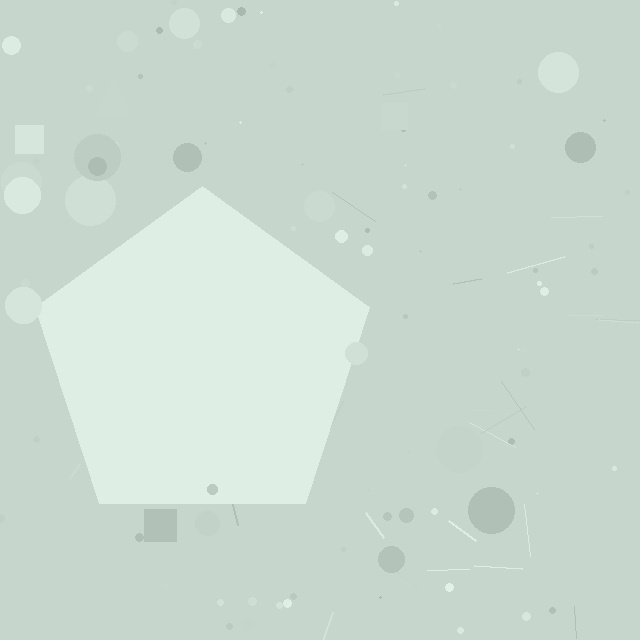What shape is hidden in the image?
A pentagon is hidden in the image.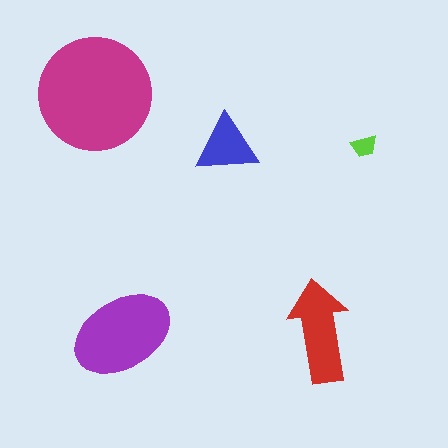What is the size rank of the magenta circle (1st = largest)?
1st.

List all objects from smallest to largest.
The lime trapezoid, the blue triangle, the red arrow, the purple ellipse, the magenta circle.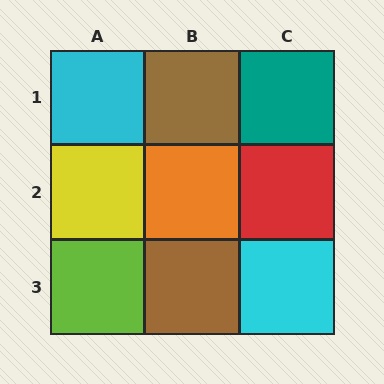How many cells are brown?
2 cells are brown.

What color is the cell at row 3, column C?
Cyan.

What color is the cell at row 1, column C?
Teal.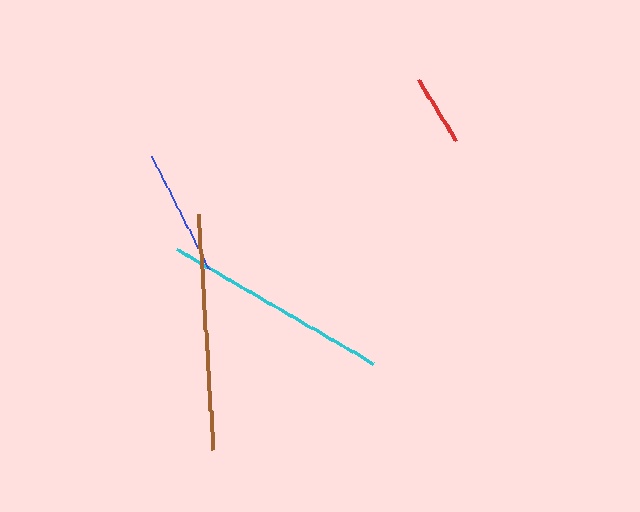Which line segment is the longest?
The brown line is the longest at approximately 236 pixels.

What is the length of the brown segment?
The brown segment is approximately 236 pixels long.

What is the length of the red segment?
The red segment is approximately 72 pixels long.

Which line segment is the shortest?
The red line is the shortest at approximately 72 pixels.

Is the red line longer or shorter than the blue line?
The blue line is longer than the red line.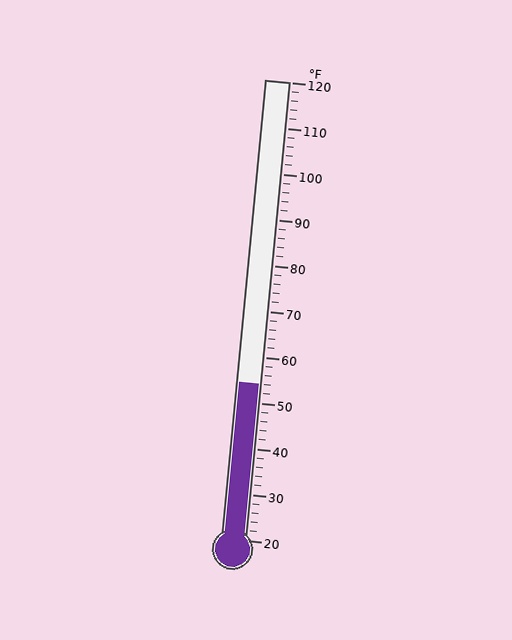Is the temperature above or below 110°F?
The temperature is below 110°F.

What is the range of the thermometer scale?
The thermometer scale ranges from 20°F to 120°F.